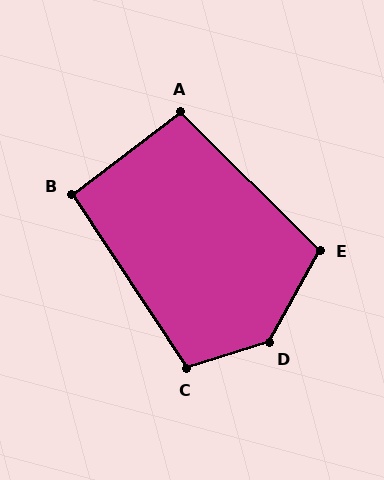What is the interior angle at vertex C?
Approximately 106 degrees (obtuse).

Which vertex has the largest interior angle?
D, at approximately 136 degrees.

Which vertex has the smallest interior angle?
B, at approximately 94 degrees.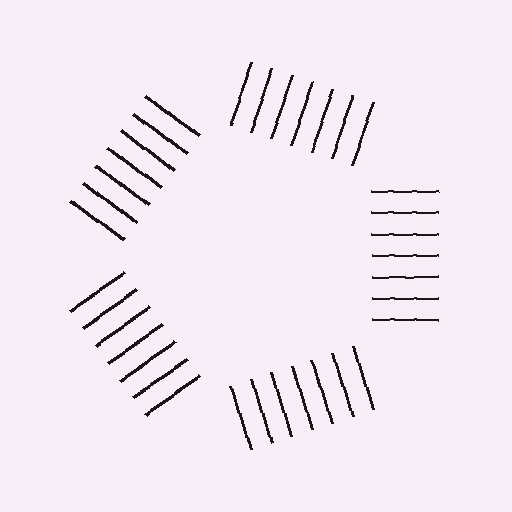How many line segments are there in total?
35 — 7 along each of the 5 edges.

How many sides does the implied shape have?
5 sides — the line-ends trace a pentagon.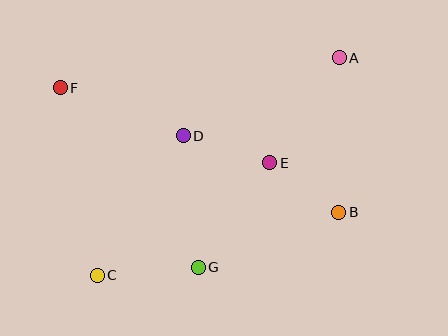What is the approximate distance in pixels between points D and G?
The distance between D and G is approximately 132 pixels.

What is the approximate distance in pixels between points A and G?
The distance between A and G is approximately 253 pixels.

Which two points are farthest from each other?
Points A and C are farthest from each other.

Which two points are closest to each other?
Points B and E are closest to each other.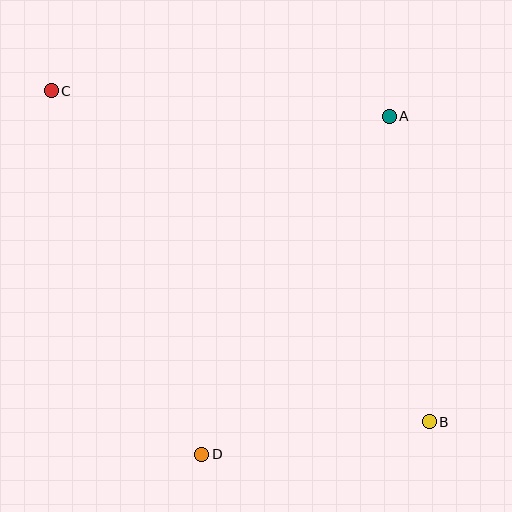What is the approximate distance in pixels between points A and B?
The distance between A and B is approximately 308 pixels.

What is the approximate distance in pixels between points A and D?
The distance between A and D is approximately 387 pixels.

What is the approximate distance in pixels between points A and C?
The distance between A and C is approximately 339 pixels.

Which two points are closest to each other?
Points B and D are closest to each other.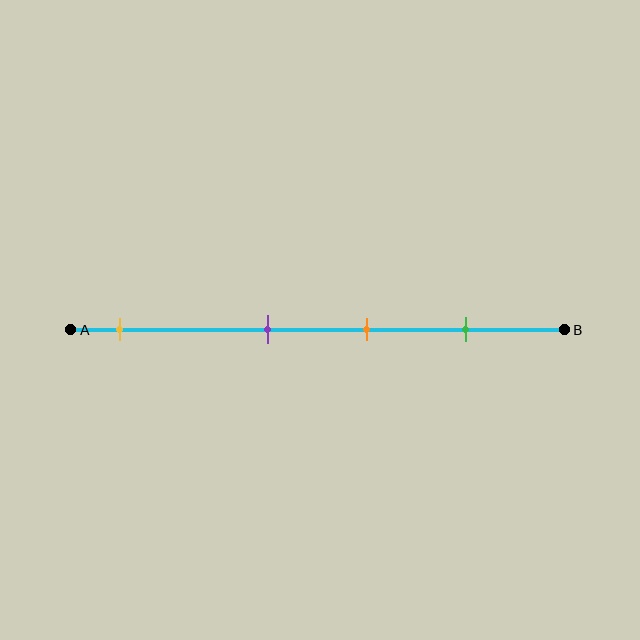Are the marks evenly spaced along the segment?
No, the marks are not evenly spaced.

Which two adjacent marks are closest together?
The purple and orange marks are the closest adjacent pair.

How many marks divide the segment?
There are 4 marks dividing the segment.